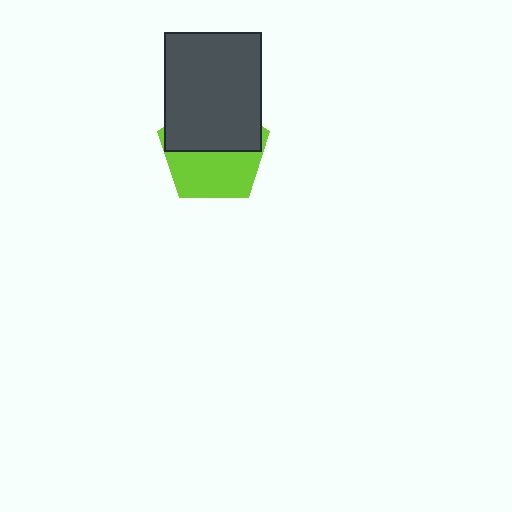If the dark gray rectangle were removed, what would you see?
You would see the complete lime pentagon.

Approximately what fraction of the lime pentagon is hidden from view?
Roughly 51% of the lime pentagon is hidden behind the dark gray rectangle.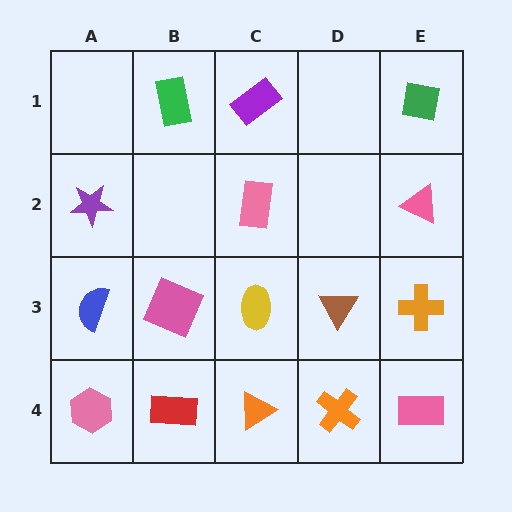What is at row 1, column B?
A green rectangle.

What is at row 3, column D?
A brown triangle.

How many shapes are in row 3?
5 shapes.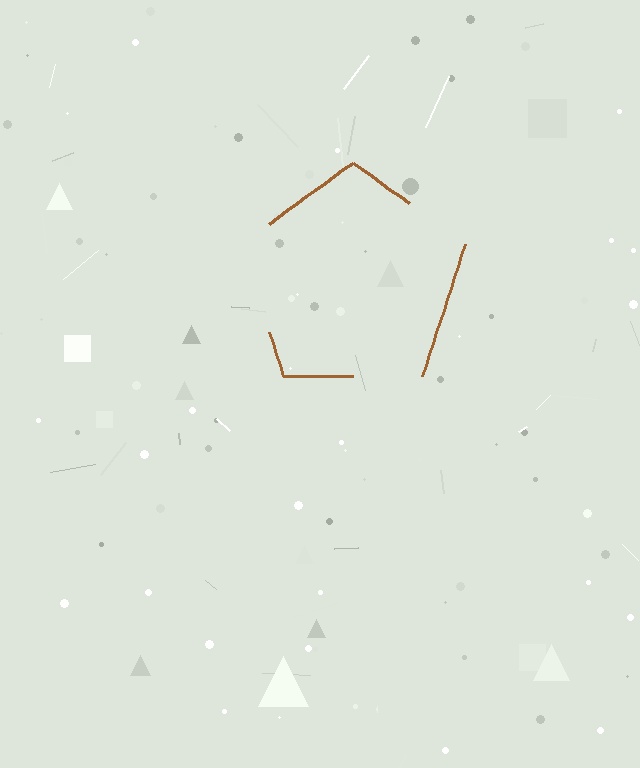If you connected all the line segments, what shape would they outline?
They would outline a pentagon.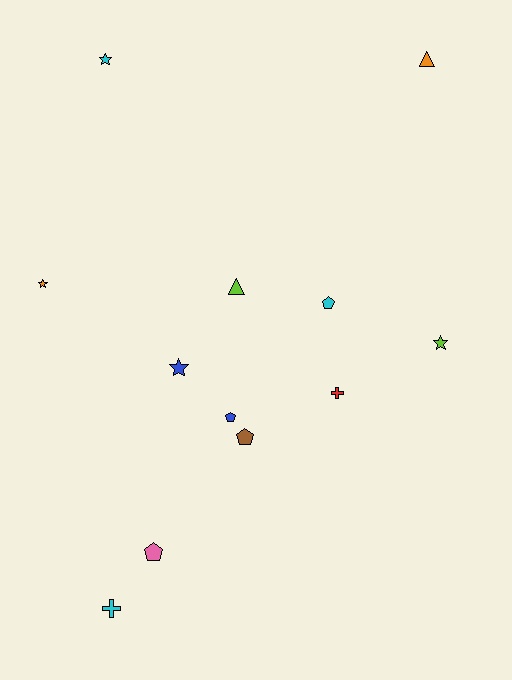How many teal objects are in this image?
There are no teal objects.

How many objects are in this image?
There are 12 objects.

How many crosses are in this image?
There are 2 crosses.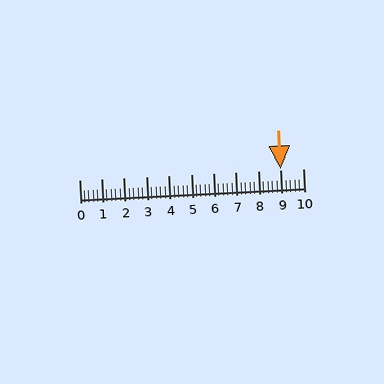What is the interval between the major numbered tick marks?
The major tick marks are spaced 1 units apart.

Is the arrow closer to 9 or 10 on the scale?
The arrow is closer to 9.